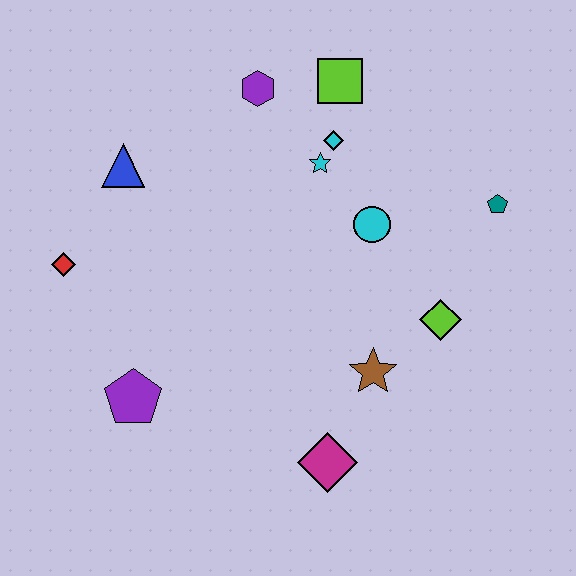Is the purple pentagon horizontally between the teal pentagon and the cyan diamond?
No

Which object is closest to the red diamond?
The blue triangle is closest to the red diamond.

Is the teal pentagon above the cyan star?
No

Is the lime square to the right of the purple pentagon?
Yes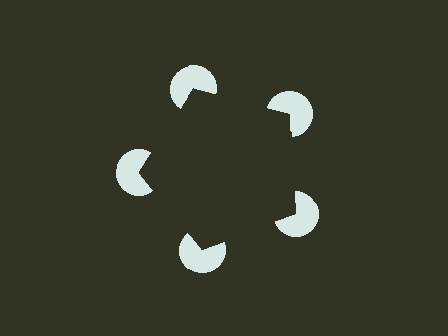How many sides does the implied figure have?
5 sides.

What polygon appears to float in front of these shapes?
An illusory pentagon — its edges are inferred from the aligned wedge cuts in the pac-man discs, not physically drawn.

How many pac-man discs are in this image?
There are 5 — one at each vertex of the illusory pentagon.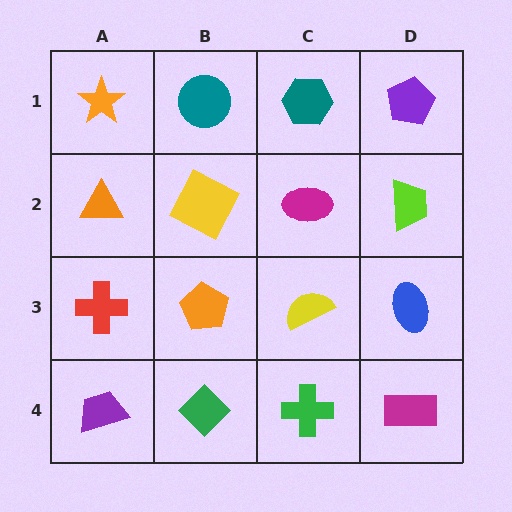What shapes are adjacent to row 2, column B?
A teal circle (row 1, column B), an orange pentagon (row 3, column B), an orange triangle (row 2, column A), a magenta ellipse (row 2, column C).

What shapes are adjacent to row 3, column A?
An orange triangle (row 2, column A), a purple trapezoid (row 4, column A), an orange pentagon (row 3, column B).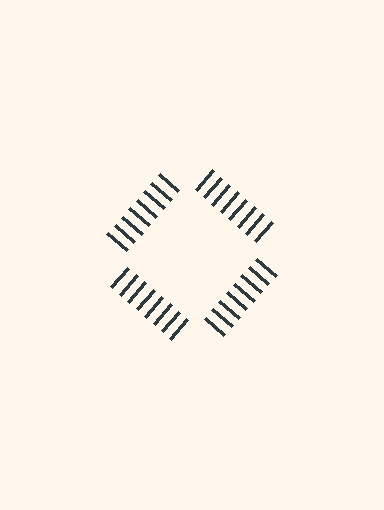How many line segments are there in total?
32 — 8 along each of the 4 edges.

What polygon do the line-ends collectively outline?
An illusory square — the line segments terminate on its edges but no continuous stroke is drawn.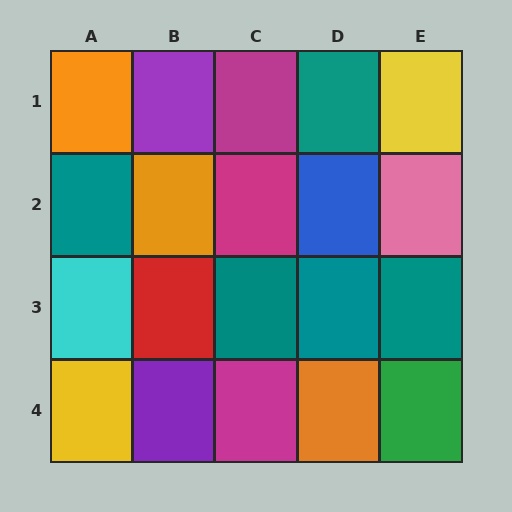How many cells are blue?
1 cell is blue.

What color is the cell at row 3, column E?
Teal.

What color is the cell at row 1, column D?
Teal.